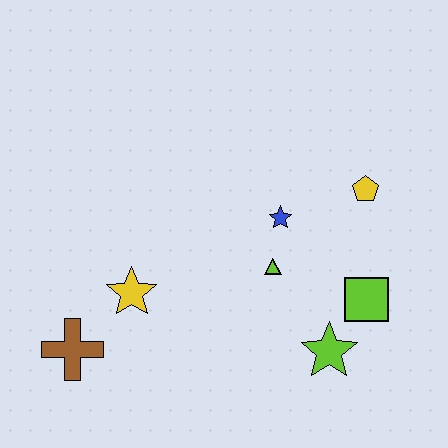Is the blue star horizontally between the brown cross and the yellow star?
No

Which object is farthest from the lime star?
The brown cross is farthest from the lime star.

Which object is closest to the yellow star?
The brown cross is closest to the yellow star.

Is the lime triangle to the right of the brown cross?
Yes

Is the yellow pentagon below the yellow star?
No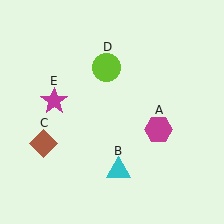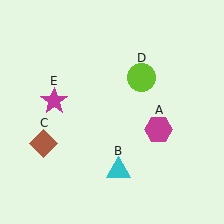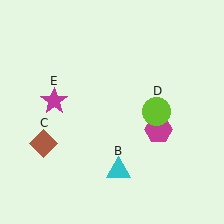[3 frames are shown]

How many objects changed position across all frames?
1 object changed position: lime circle (object D).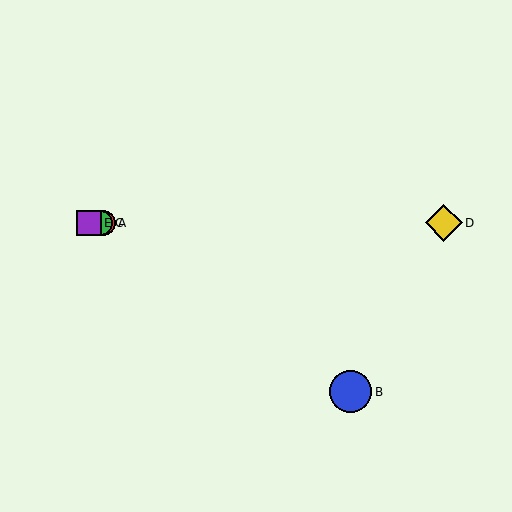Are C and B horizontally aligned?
No, C is at y≈223 and B is at y≈392.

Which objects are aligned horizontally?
Objects A, C, D, E are aligned horizontally.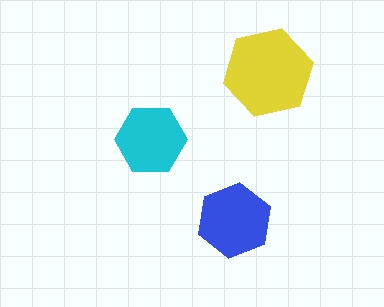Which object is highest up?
The yellow hexagon is topmost.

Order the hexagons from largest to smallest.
the yellow one, the blue one, the cyan one.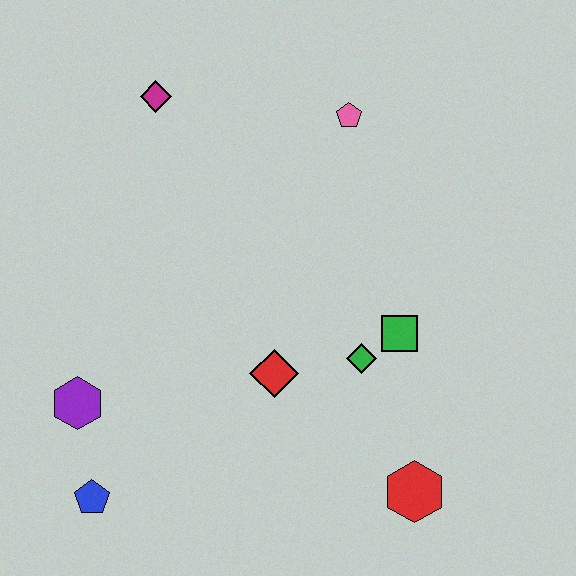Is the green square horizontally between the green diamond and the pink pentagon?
No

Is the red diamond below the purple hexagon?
No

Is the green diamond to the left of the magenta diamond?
No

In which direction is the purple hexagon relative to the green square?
The purple hexagon is to the left of the green square.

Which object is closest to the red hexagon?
The green diamond is closest to the red hexagon.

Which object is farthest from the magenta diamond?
The red hexagon is farthest from the magenta diamond.